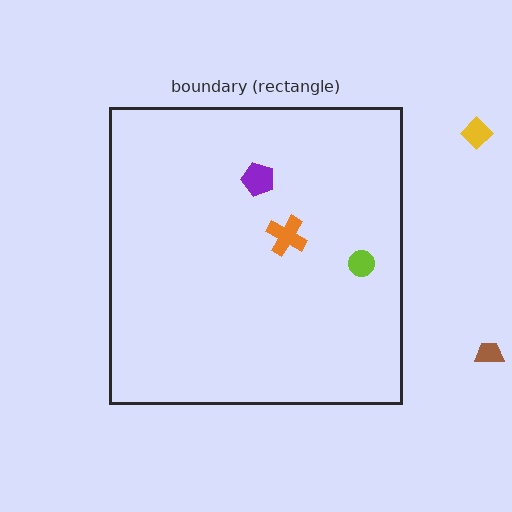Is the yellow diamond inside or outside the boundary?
Outside.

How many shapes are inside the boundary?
3 inside, 2 outside.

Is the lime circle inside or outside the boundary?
Inside.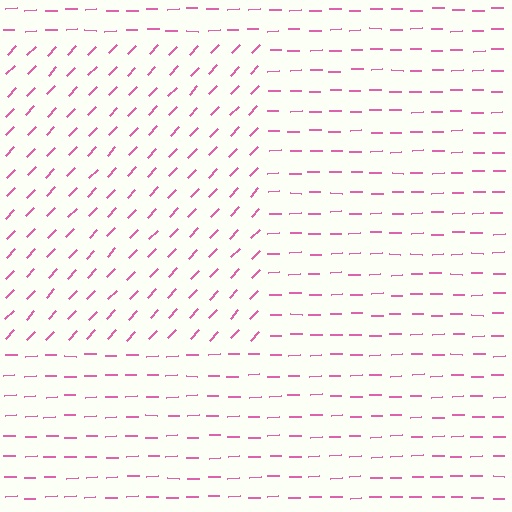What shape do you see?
I see a rectangle.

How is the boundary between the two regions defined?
The boundary is defined purely by a change in line orientation (approximately 45 degrees difference). All lines are the same color and thickness.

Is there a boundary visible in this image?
Yes, there is a texture boundary formed by a change in line orientation.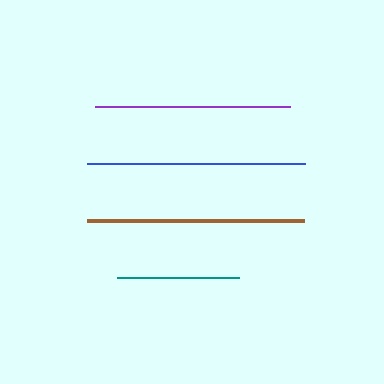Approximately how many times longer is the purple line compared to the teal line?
The purple line is approximately 1.6 times the length of the teal line.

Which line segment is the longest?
The blue line is the longest at approximately 219 pixels.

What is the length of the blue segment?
The blue segment is approximately 219 pixels long.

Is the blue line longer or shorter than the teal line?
The blue line is longer than the teal line.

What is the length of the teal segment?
The teal segment is approximately 122 pixels long.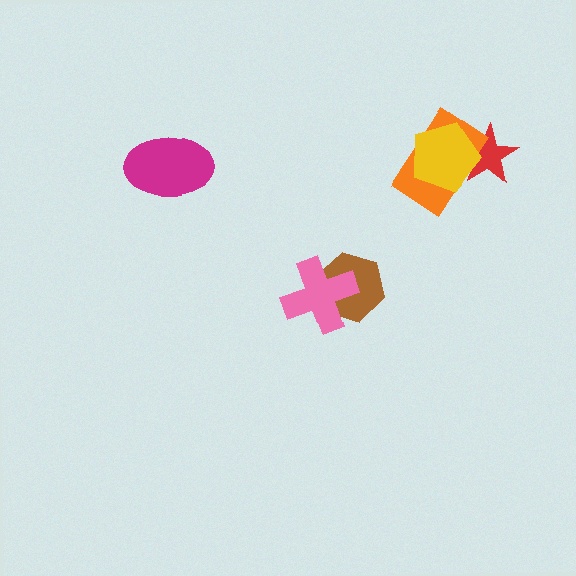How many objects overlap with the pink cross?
1 object overlaps with the pink cross.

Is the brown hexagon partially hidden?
Yes, it is partially covered by another shape.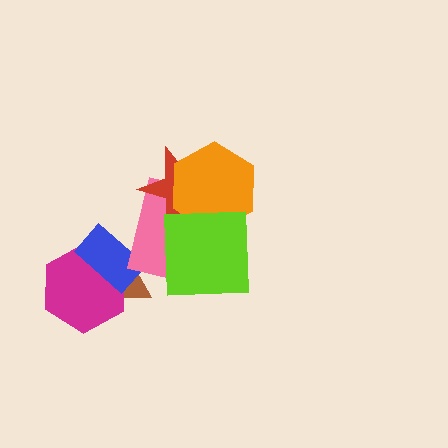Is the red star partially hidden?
Yes, it is partially covered by another shape.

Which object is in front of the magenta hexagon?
The blue rectangle is in front of the magenta hexagon.